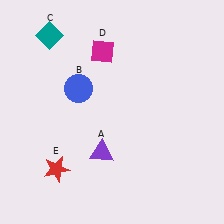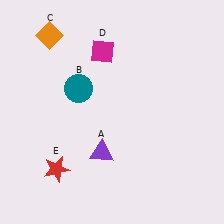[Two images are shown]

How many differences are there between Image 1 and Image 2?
There are 2 differences between the two images.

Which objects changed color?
B changed from blue to teal. C changed from teal to orange.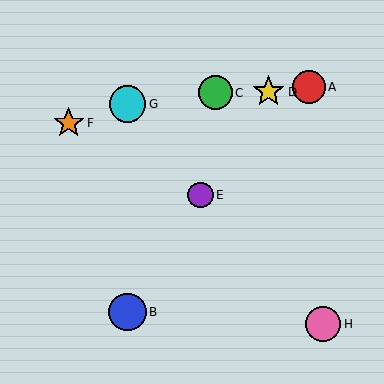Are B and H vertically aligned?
No, B is at x≈128 and H is at x≈323.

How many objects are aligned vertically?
2 objects (B, G) are aligned vertically.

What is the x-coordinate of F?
Object F is at x≈69.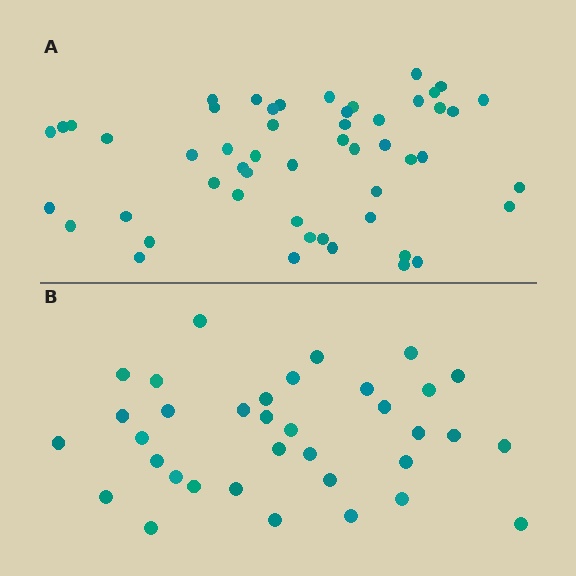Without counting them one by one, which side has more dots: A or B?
Region A (the top region) has more dots.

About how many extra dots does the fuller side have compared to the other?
Region A has approximately 15 more dots than region B.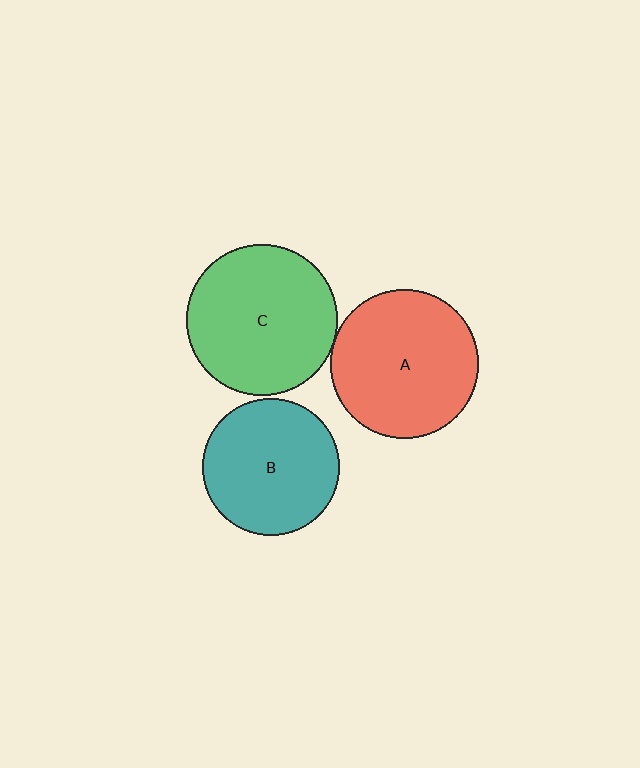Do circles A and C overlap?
Yes.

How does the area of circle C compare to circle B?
Approximately 1.2 times.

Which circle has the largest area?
Circle C (green).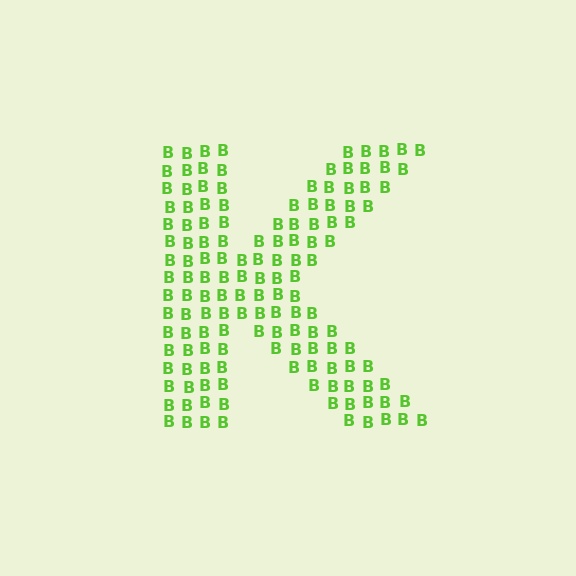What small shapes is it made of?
It is made of small letter B's.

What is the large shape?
The large shape is the letter K.